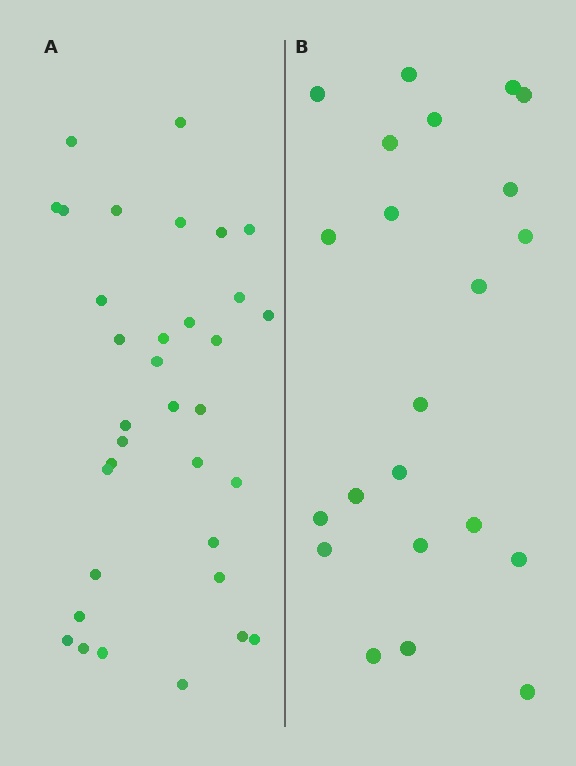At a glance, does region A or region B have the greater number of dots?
Region A (the left region) has more dots.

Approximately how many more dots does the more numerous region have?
Region A has roughly 12 or so more dots than region B.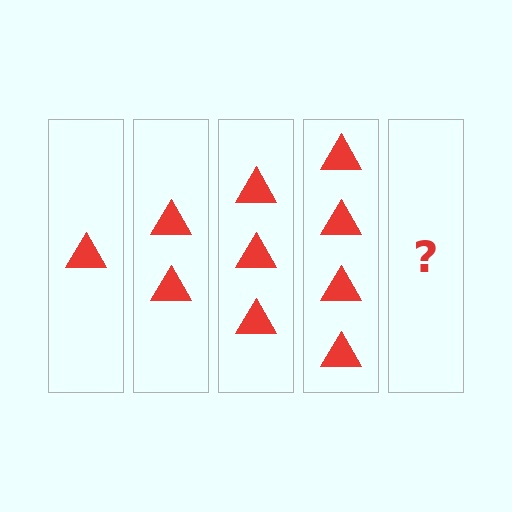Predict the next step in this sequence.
The next step is 5 triangles.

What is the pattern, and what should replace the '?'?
The pattern is that each step adds one more triangle. The '?' should be 5 triangles.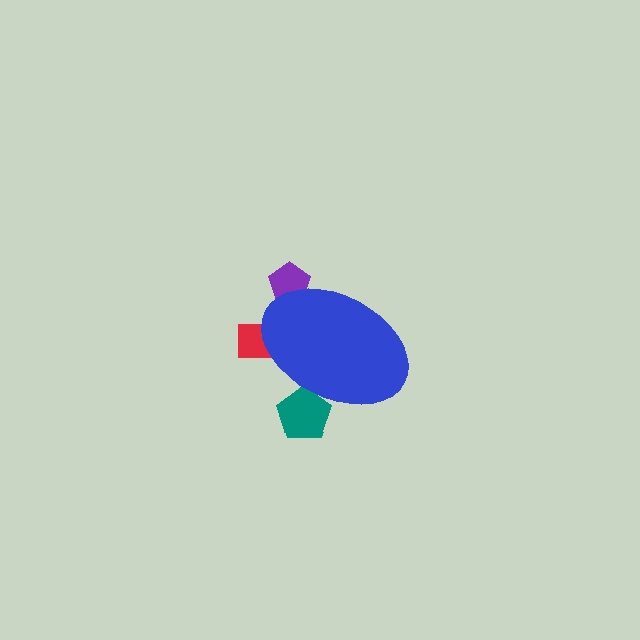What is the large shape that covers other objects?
A blue ellipse.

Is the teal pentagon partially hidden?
Yes, the teal pentagon is partially hidden behind the blue ellipse.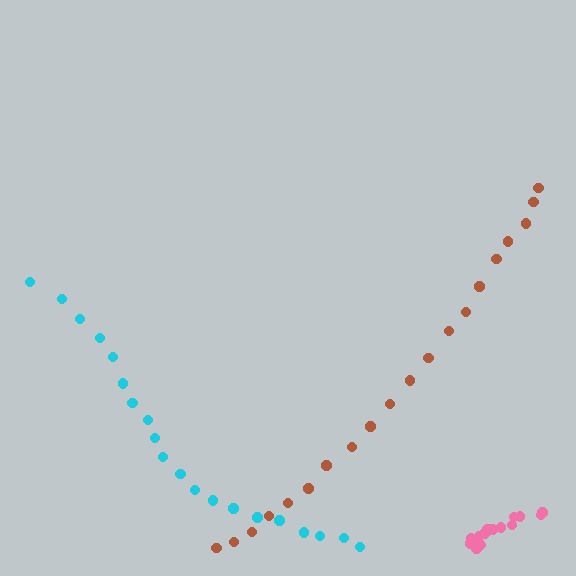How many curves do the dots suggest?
There are 3 distinct paths.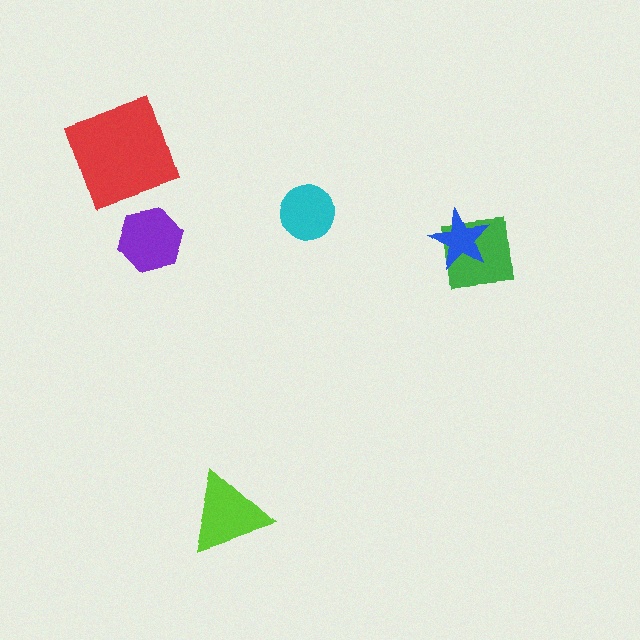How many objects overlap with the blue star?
1 object overlaps with the blue star.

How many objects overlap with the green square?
1 object overlaps with the green square.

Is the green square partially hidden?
Yes, it is partially covered by another shape.